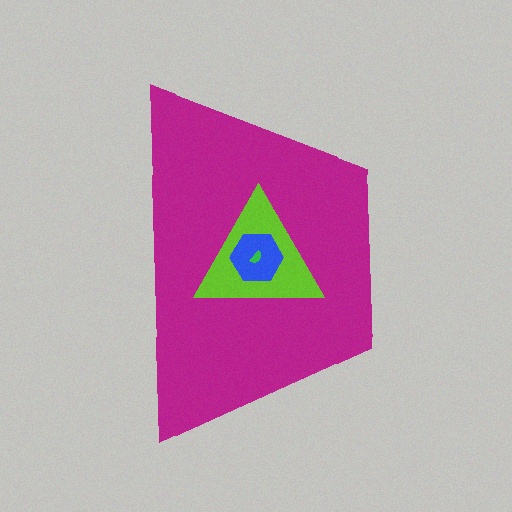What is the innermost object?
The green semicircle.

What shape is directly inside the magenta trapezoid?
The lime triangle.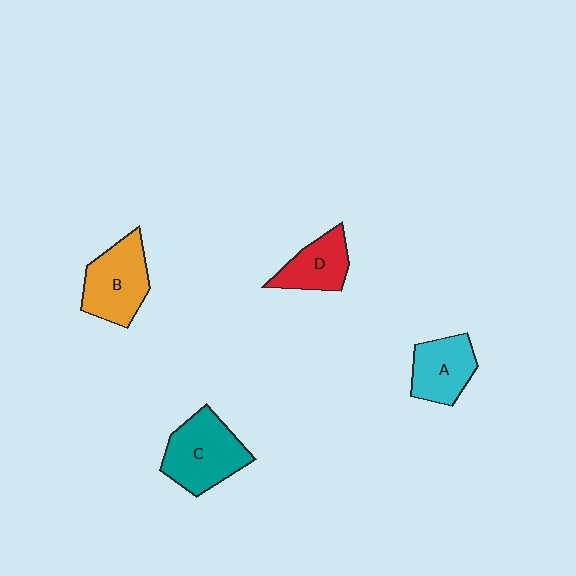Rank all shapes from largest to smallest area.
From largest to smallest: C (teal), B (orange), A (cyan), D (red).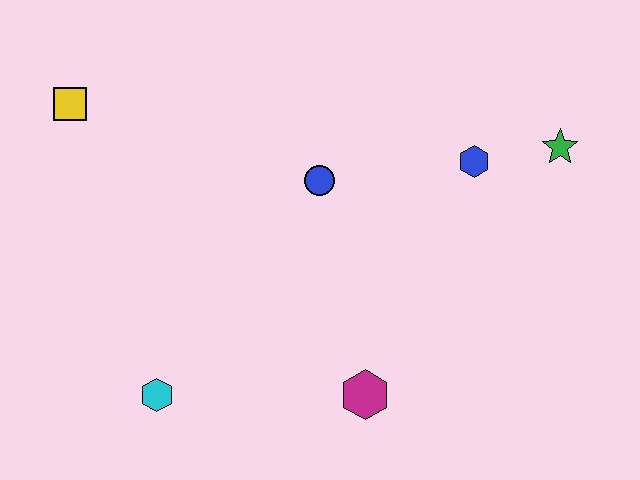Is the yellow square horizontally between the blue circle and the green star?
No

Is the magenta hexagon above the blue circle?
No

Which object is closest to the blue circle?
The blue hexagon is closest to the blue circle.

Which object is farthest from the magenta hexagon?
The yellow square is farthest from the magenta hexagon.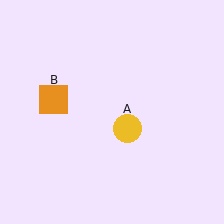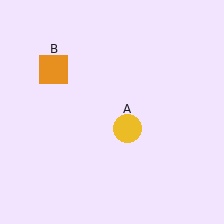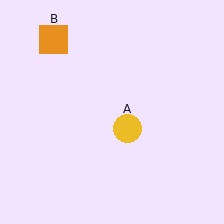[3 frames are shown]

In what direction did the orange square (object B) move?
The orange square (object B) moved up.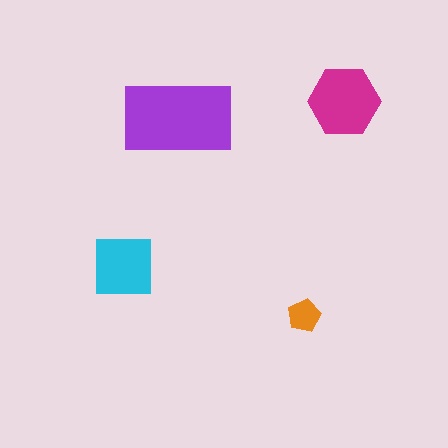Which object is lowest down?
The orange pentagon is bottommost.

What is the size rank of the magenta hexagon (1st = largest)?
2nd.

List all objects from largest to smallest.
The purple rectangle, the magenta hexagon, the cyan square, the orange pentagon.